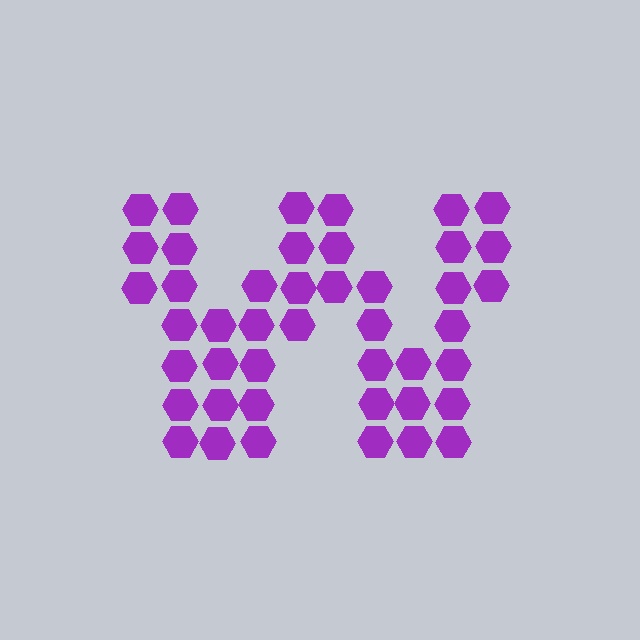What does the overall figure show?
The overall figure shows the letter W.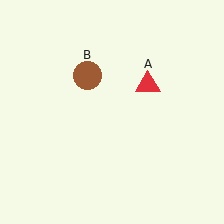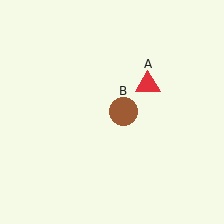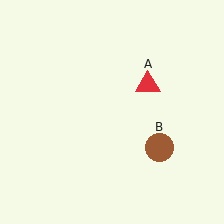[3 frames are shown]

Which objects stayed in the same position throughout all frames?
Red triangle (object A) remained stationary.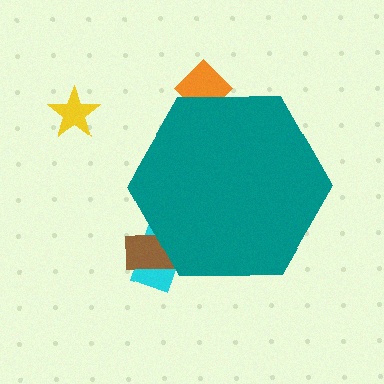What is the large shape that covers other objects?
A teal hexagon.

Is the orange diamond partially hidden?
Yes, the orange diamond is partially hidden behind the teal hexagon.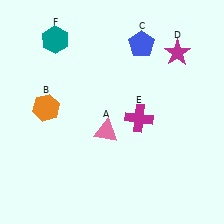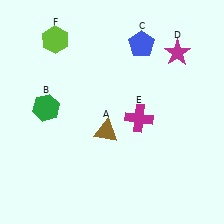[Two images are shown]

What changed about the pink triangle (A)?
In Image 1, A is pink. In Image 2, it changed to brown.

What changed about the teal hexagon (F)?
In Image 1, F is teal. In Image 2, it changed to lime.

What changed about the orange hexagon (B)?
In Image 1, B is orange. In Image 2, it changed to green.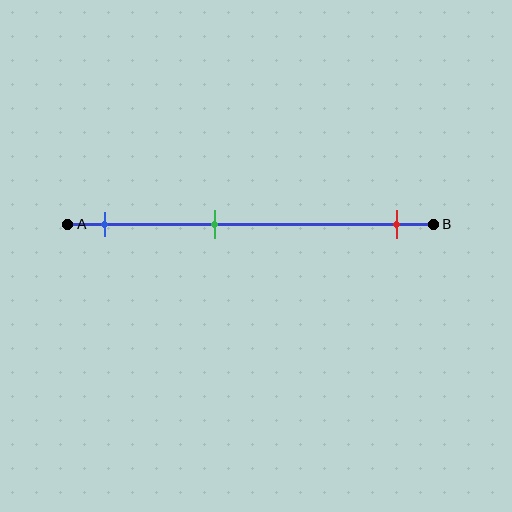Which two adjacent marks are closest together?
The blue and green marks are the closest adjacent pair.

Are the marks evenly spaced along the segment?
No, the marks are not evenly spaced.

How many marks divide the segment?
There are 3 marks dividing the segment.